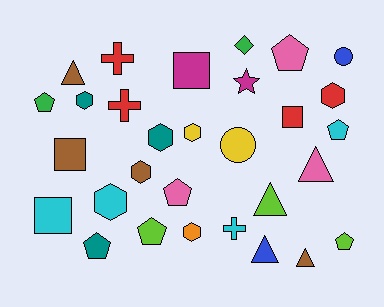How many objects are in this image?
There are 30 objects.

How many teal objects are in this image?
There are 3 teal objects.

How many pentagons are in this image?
There are 7 pentagons.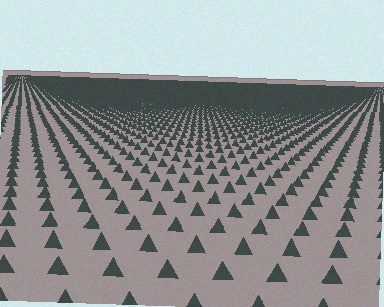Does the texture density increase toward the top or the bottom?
Density increases toward the top.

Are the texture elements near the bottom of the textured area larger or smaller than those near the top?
Larger. Near the bottom, elements are closer to the viewer and appear at a bigger on-screen size.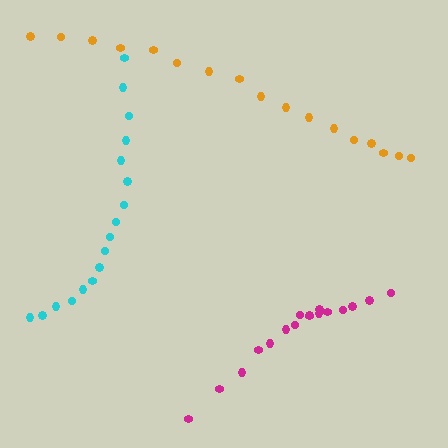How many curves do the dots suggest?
There are 3 distinct paths.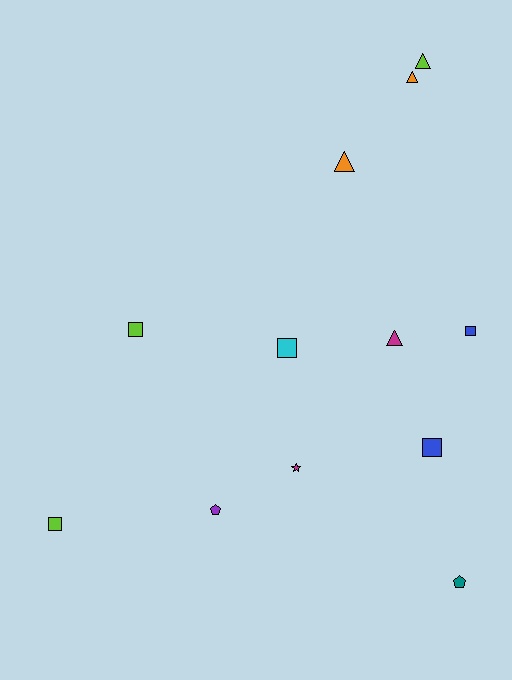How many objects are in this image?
There are 12 objects.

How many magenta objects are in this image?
There are 2 magenta objects.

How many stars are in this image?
There is 1 star.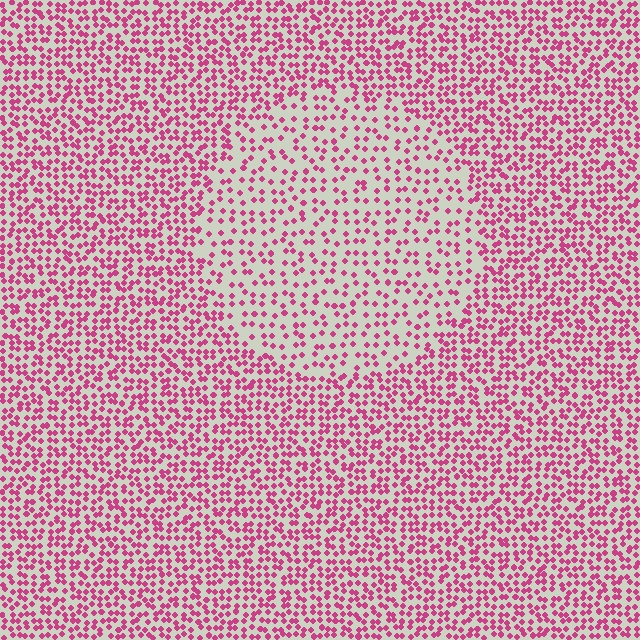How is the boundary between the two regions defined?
The boundary is defined by a change in element density (approximately 1.9x ratio). All elements are the same color, size, and shape.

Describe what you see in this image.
The image contains small magenta elements arranged at two different densities. A circle-shaped region is visible where the elements are less densely packed than the surrounding area.